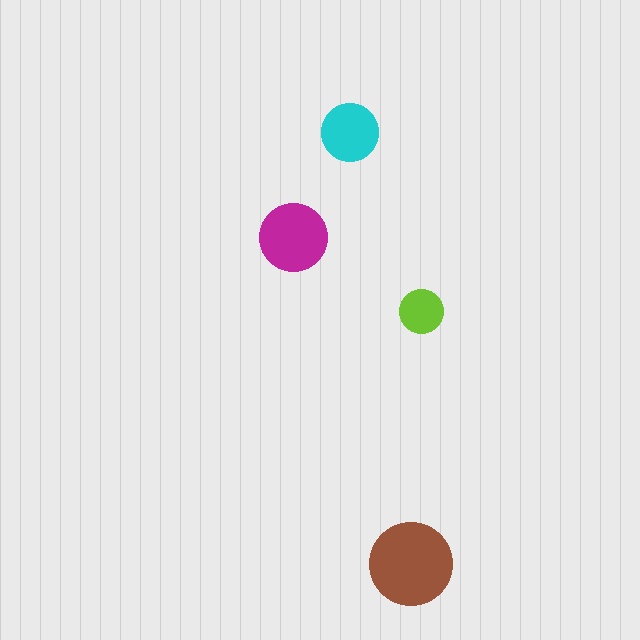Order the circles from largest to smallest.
the brown one, the magenta one, the cyan one, the lime one.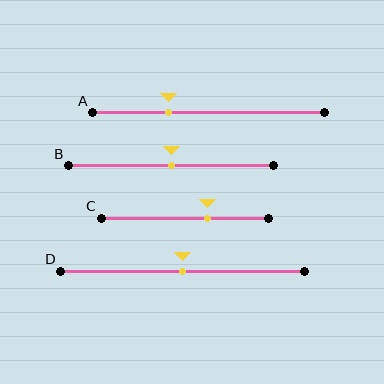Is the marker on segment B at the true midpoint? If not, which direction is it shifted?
Yes, the marker on segment B is at the true midpoint.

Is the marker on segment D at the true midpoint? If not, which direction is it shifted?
Yes, the marker on segment D is at the true midpoint.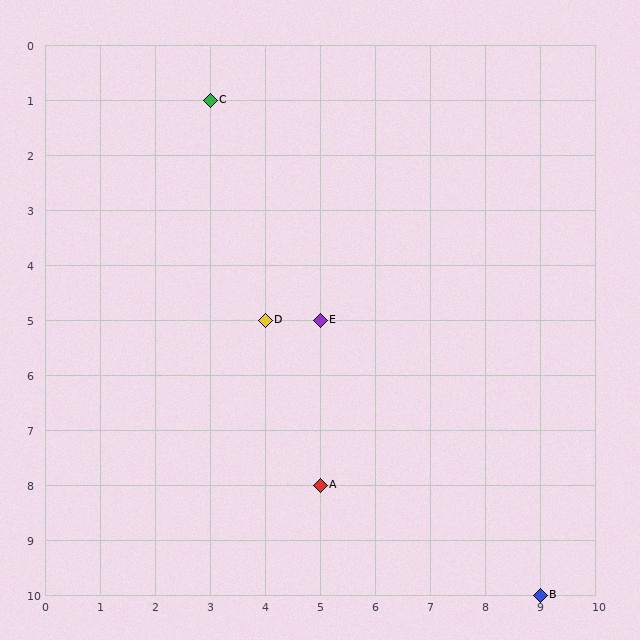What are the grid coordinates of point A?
Point A is at grid coordinates (5, 8).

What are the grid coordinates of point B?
Point B is at grid coordinates (9, 10).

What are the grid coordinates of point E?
Point E is at grid coordinates (5, 5).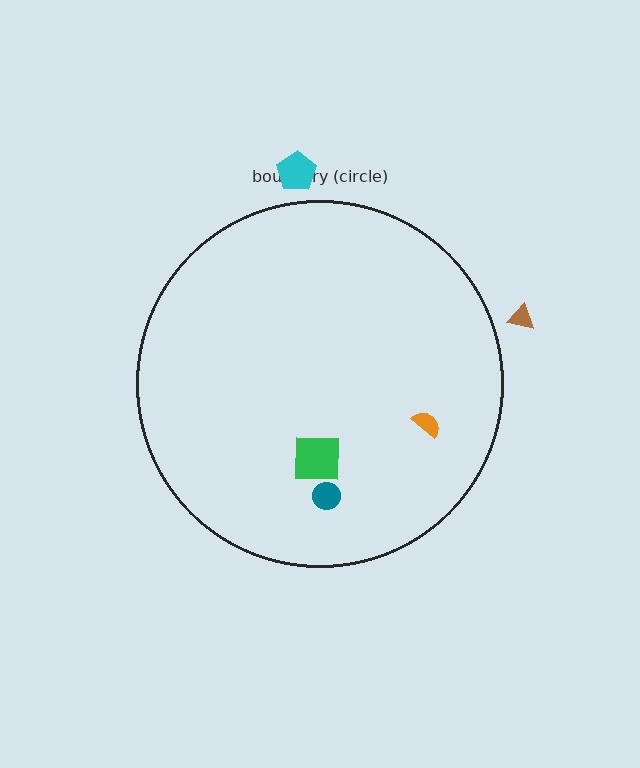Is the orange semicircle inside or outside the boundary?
Inside.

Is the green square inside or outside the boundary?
Inside.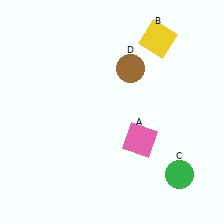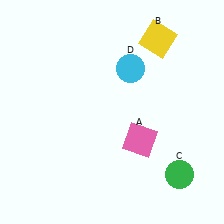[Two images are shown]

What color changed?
The circle (D) changed from brown in Image 1 to cyan in Image 2.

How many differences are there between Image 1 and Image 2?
There is 1 difference between the two images.